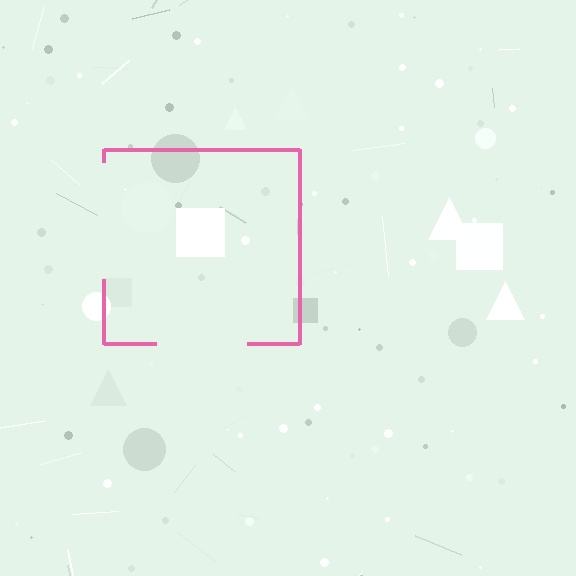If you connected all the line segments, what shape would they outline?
They would outline a square.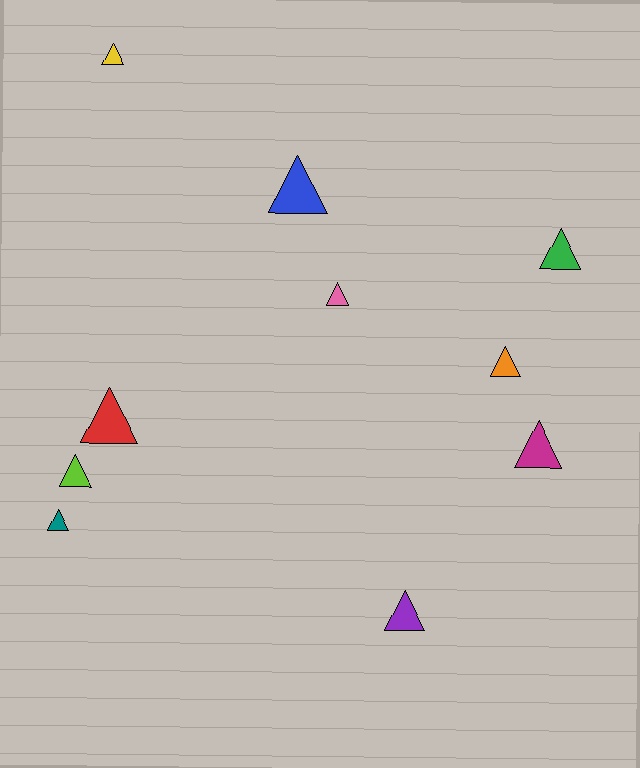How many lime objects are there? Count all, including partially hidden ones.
There is 1 lime object.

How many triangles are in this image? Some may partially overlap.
There are 10 triangles.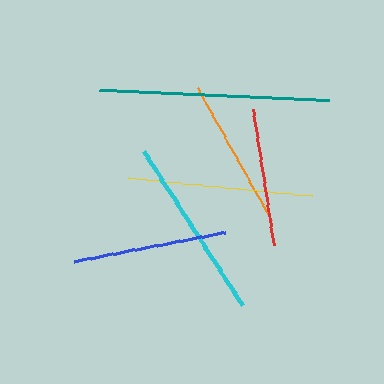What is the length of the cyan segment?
The cyan segment is approximately 184 pixels long.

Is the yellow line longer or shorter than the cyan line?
The yellow line is longer than the cyan line.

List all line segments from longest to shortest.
From longest to shortest: teal, yellow, cyan, blue, orange, red.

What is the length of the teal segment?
The teal segment is approximately 230 pixels long.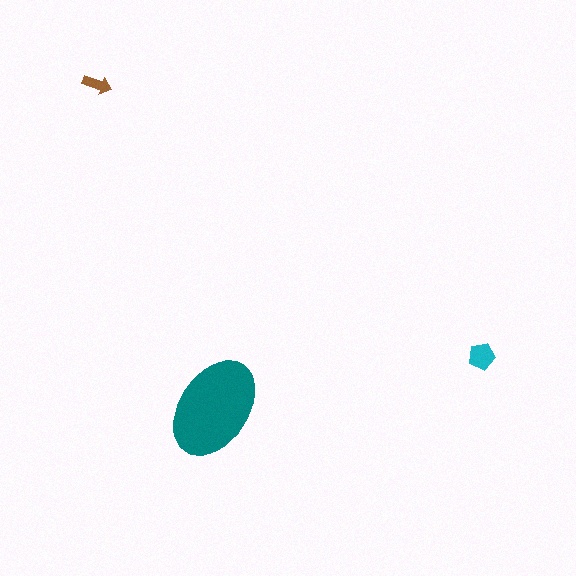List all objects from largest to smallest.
The teal ellipse, the cyan pentagon, the brown arrow.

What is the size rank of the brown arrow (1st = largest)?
3rd.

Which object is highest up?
The brown arrow is topmost.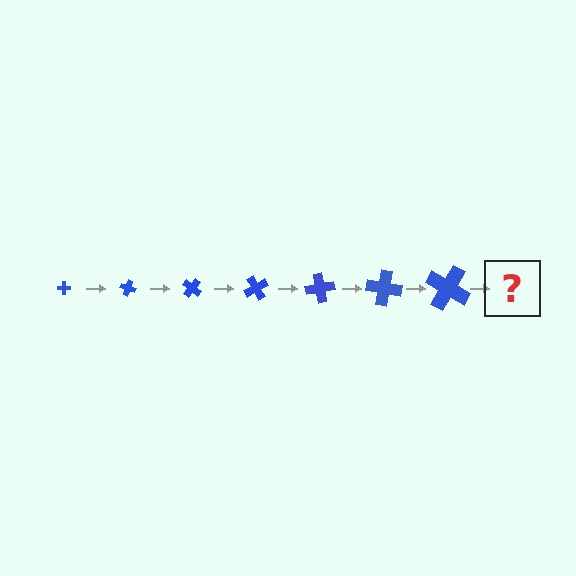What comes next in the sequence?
The next element should be a cross, larger than the previous one and rotated 140 degrees from the start.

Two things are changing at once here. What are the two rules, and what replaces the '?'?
The two rules are that the cross grows larger each step and it rotates 20 degrees each step. The '?' should be a cross, larger than the previous one and rotated 140 degrees from the start.